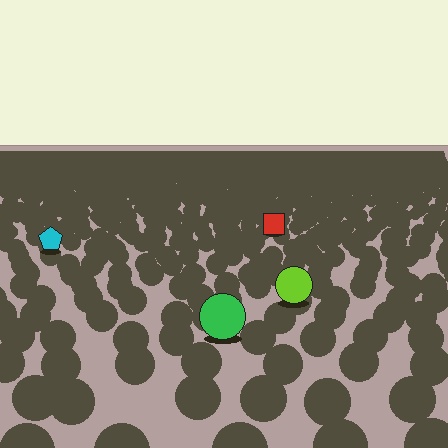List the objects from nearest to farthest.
From nearest to farthest: the green circle, the lime circle, the cyan pentagon, the red square.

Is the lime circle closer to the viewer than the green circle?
No. The green circle is closer — you can tell from the texture gradient: the ground texture is coarser near it.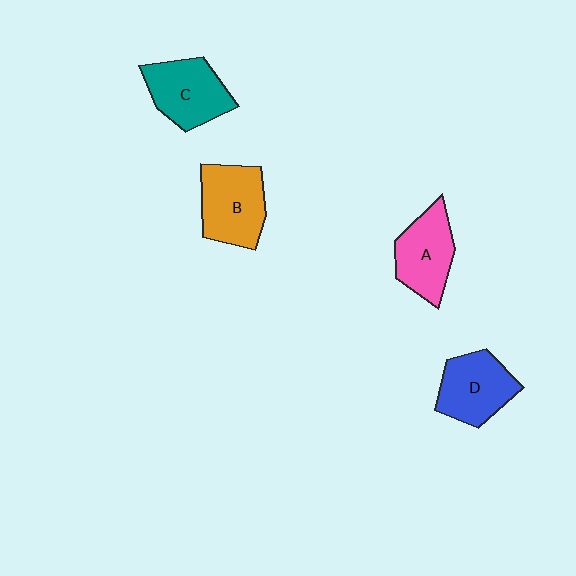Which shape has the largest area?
Shape B (orange).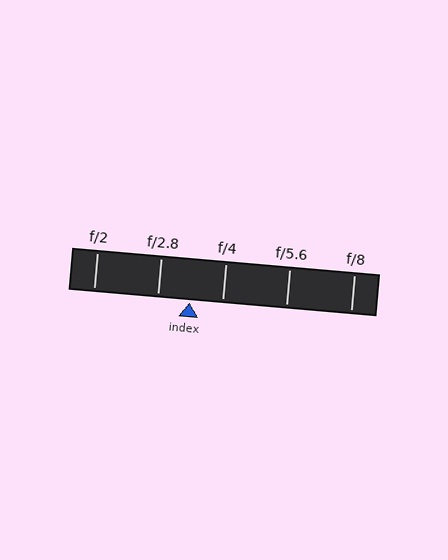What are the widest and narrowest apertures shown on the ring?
The widest aperture shown is f/2 and the narrowest is f/8.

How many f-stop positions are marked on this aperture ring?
There are 5 f-stop positions marked.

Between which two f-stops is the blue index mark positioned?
The index mark is between f/2.8 and f/4.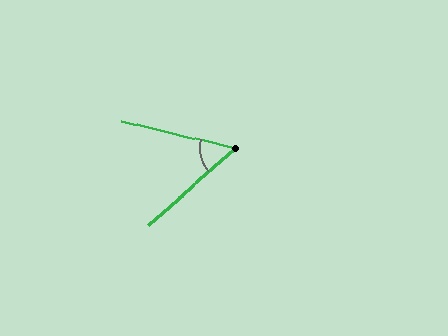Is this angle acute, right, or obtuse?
It is acute.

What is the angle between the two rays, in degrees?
Approximately 55 degrees.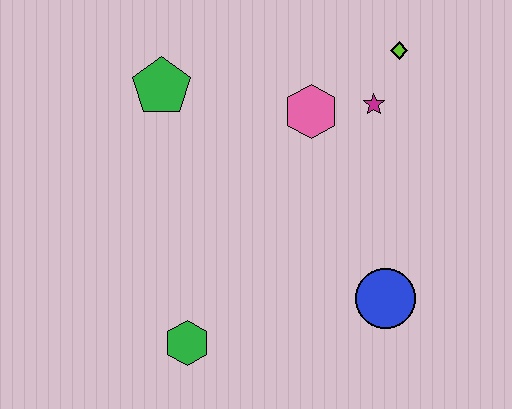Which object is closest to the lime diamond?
The magenta star is closest to the lime diamond.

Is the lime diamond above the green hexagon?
Yes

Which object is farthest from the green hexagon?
The lime diamond is farthest from the green hexagon.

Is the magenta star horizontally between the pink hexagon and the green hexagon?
No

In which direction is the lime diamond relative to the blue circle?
The lime diamond is above the blue circle.